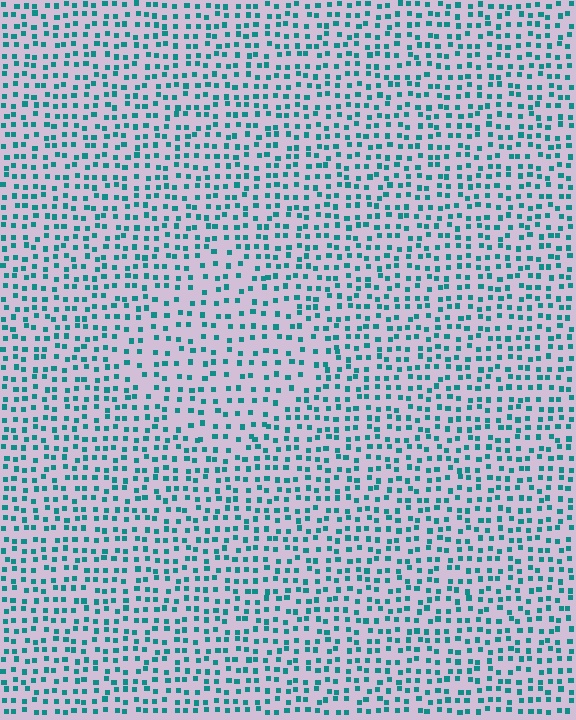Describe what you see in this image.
The image contains small teal elements arranged at two different densities. A diamond-shaped region is visible where the elements are less densely packed than the surrounding area.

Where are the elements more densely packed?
The elements are more densely packed outside the diamond boundary.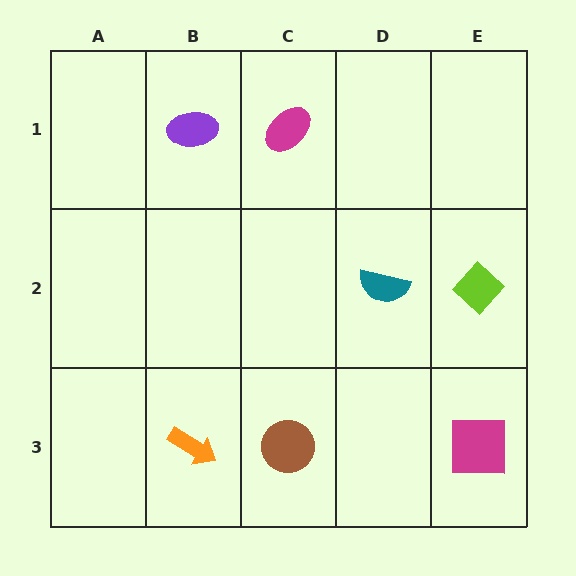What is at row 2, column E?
A lime diamond.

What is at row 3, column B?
An orange arrow.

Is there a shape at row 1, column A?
No, that cell is empty.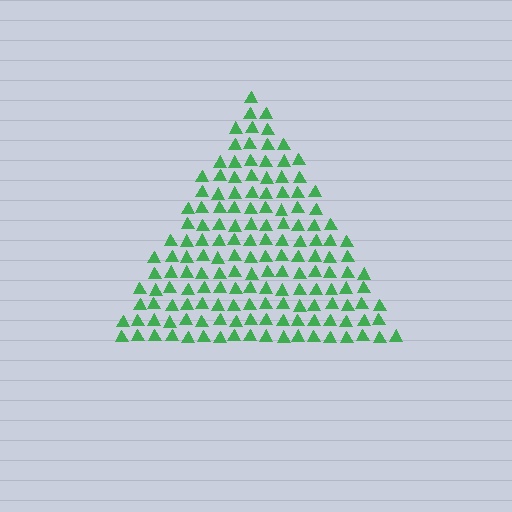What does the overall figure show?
The overall figure shows a triangle.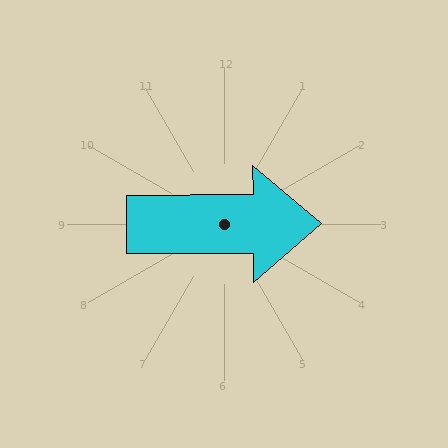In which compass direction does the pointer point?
East.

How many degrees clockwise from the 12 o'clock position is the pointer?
Approximately 90 degrees.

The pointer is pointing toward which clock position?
Roughly 3 o'clock.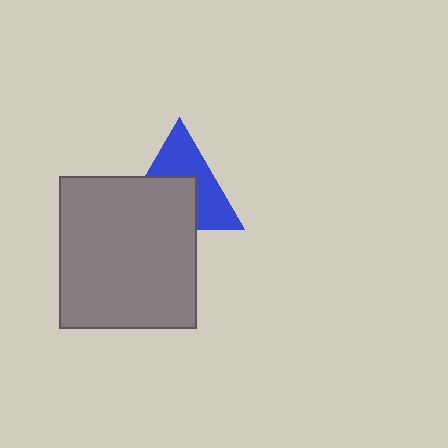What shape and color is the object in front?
The object in front is a gray rectangle.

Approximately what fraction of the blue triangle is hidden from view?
Roughly 50% of the blue triangle is hidden behind the gray rectangle.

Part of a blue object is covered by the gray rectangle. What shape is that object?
It is a triangle.